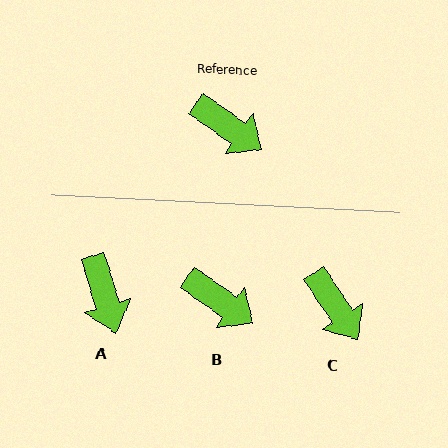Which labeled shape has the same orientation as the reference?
B.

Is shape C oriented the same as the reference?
No, it is off by about 21 degrees.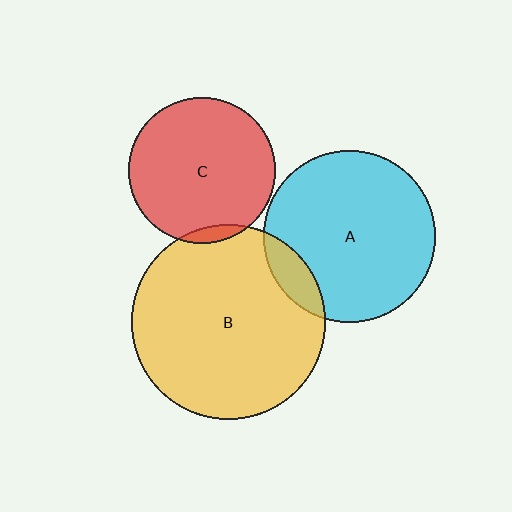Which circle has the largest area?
Circle B (yellow).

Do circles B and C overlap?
Yes.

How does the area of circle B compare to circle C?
Approximately 1.8 times.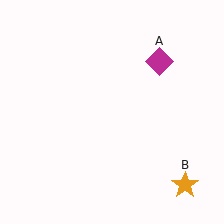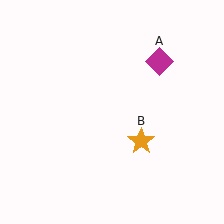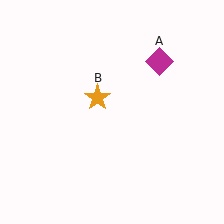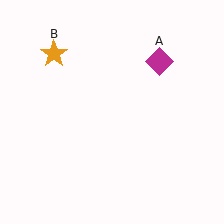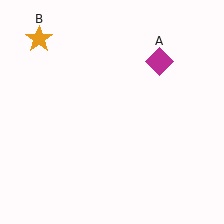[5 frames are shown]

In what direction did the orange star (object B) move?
The orange star (object B) moved up and to the left.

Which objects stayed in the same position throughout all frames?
Magenta diamond (object A) remained stationary.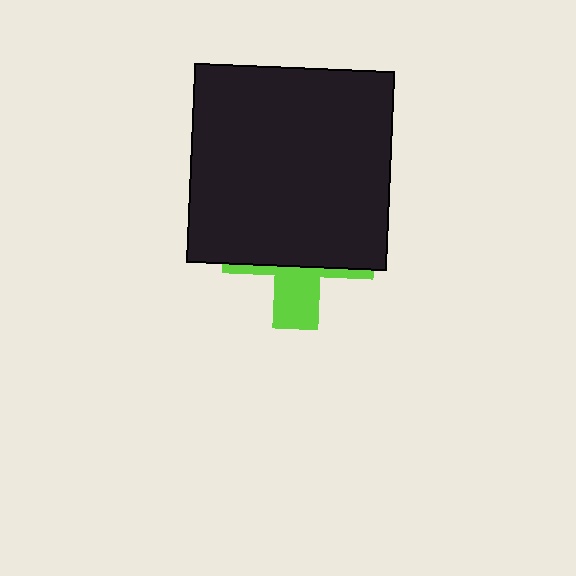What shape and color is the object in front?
The object in front is a black square.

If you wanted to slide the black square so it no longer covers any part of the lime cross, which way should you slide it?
Slide it up — that is the most direct way to separate the two shapes.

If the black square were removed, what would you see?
You would see the complete lime cross.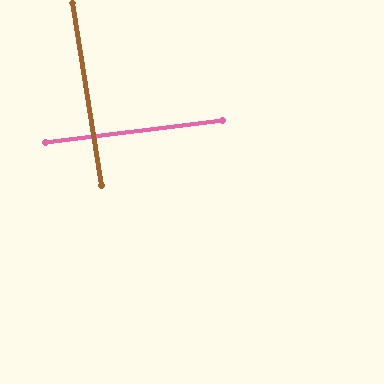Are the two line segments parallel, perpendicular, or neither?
Perpendicular — they meet at approximately 88°.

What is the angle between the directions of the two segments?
Approximately 88 degrees.